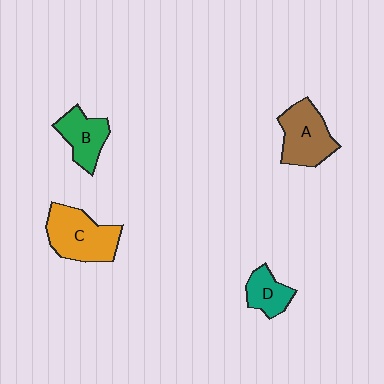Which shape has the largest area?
Shape C (orange).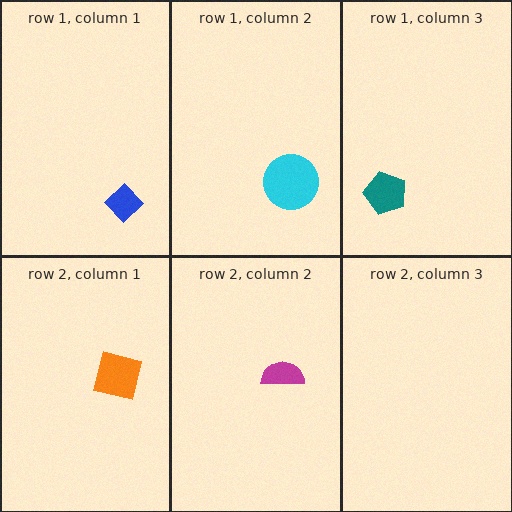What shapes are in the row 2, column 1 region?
The orange square.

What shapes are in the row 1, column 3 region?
The teal pentagon.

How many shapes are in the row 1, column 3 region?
1.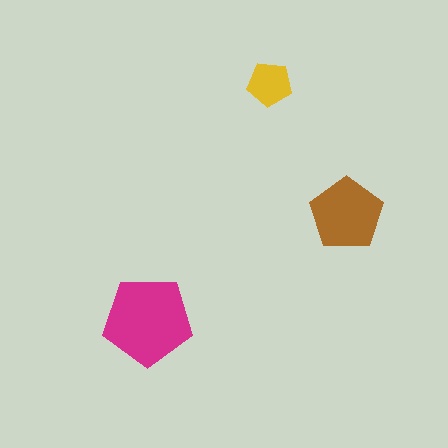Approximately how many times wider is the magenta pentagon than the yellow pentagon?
About 2 times wider.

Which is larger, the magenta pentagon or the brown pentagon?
The magenta one.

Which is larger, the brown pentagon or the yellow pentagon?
The brown one.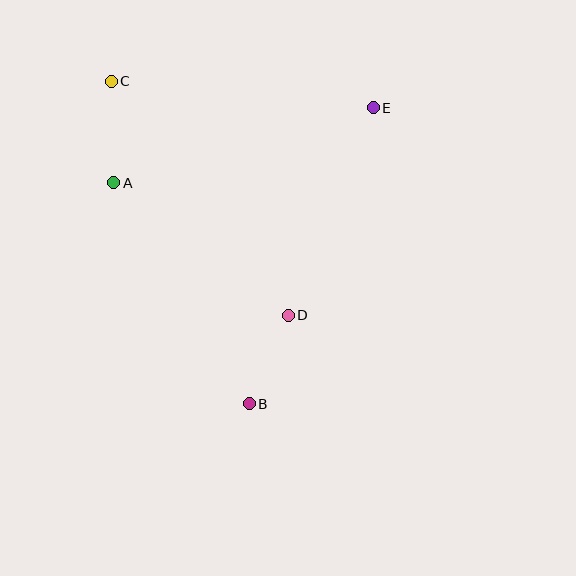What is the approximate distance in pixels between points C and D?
The distance between C and D is approximately 294 pixels.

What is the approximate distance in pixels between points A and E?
The distance between A and E is approximately 270 pixels.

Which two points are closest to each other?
Points B and D are closest to each other.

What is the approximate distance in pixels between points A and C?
The distance between A and C is approximately 102 pixels.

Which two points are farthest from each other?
Points B and C are farthest from each other.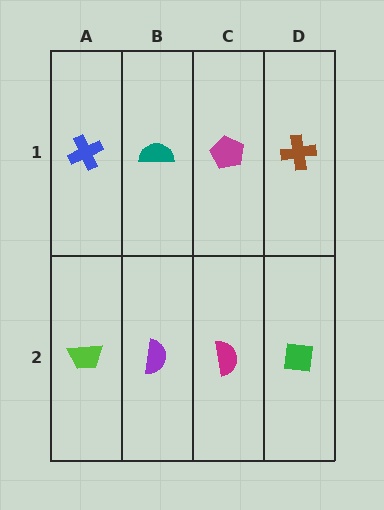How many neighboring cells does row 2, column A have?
2.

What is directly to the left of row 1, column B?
A blue cross.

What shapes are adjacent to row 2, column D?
A brown cross (row 1, column D), a magenta semicircle (row 2, column C).